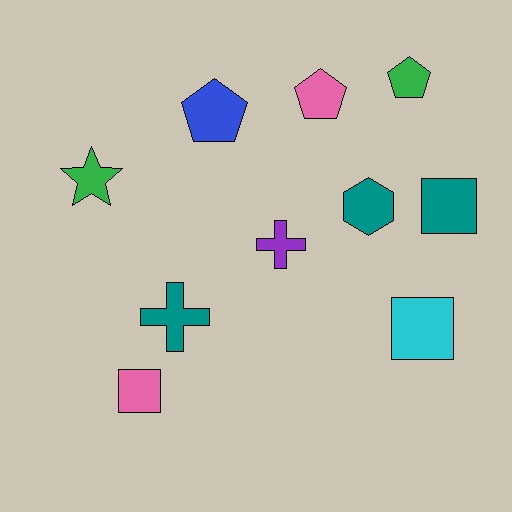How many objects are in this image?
There are 10 objects.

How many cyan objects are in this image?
There is 1 cyan object.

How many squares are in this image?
There are 3 squares.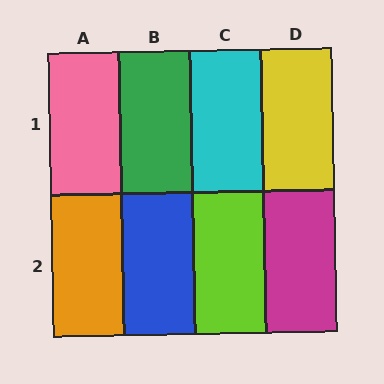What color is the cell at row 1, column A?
Pink.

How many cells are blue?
1 cell is blue.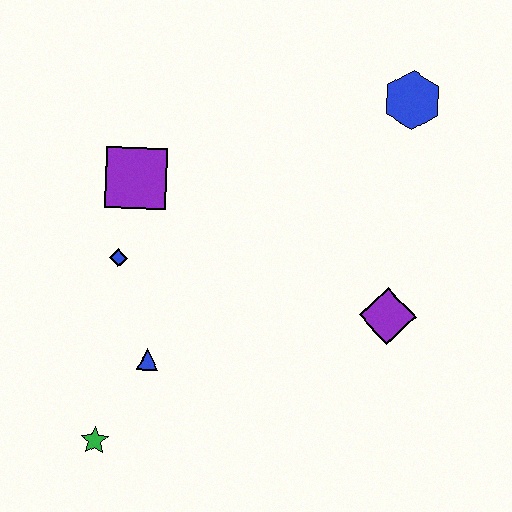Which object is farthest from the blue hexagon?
The green star is farthest from the blue hexagon.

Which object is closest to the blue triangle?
The green star is closest to the blue triangle.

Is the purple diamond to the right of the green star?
Yes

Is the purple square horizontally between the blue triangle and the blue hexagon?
No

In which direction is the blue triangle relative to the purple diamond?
The blue triangle is to the left of the purple diamond.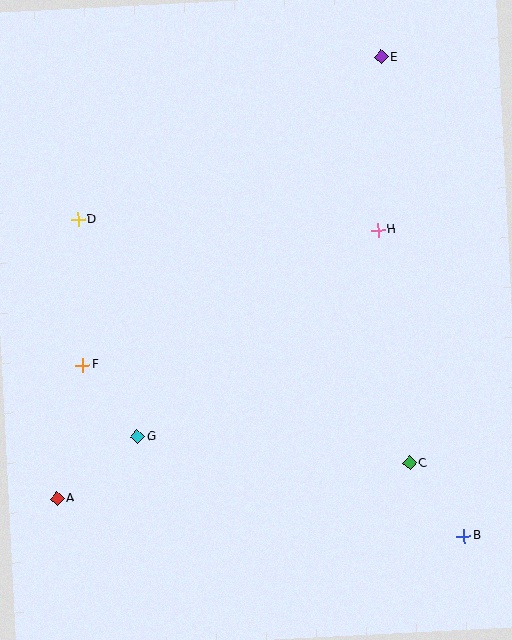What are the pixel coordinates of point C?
Point C is at (410, 463).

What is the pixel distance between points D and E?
The distance between D and E is 344 pixels.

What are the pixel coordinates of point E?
Point E is at (381, 57).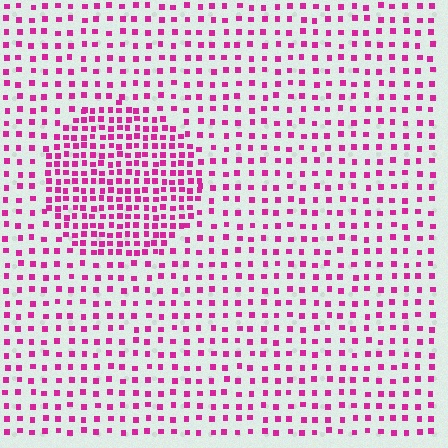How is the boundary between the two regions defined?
The boundary is defined by a change in element density (approximately 2.1x ratio). All elements are the same color, size, and shape.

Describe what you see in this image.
The image contains small magenta elements arranged at two different densities. A circle-shaped region is visible where the elements are more densely packed than the surrounding area.